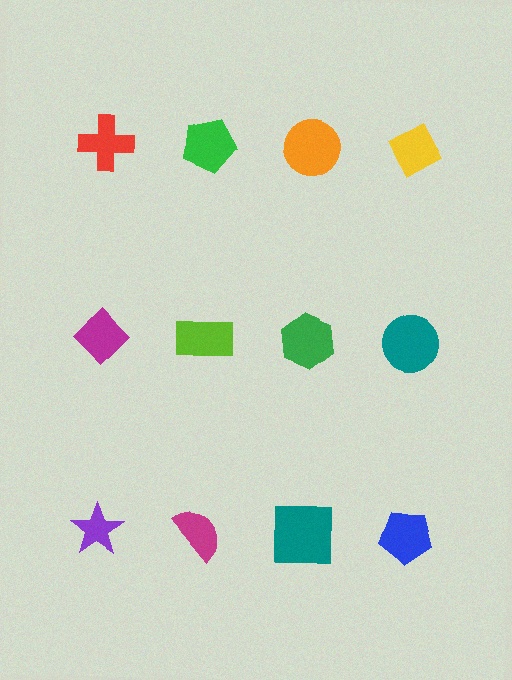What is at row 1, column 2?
A green pentagon.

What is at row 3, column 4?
A blue pentagon.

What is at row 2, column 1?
A magenta diamond.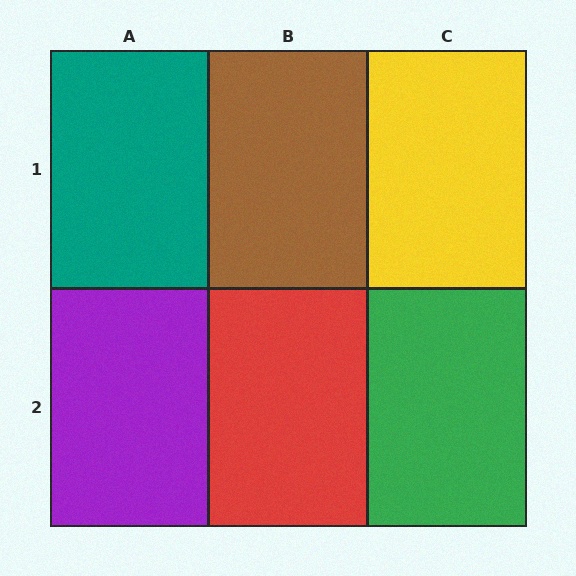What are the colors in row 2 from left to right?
Purple, red, green.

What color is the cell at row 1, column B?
Brown.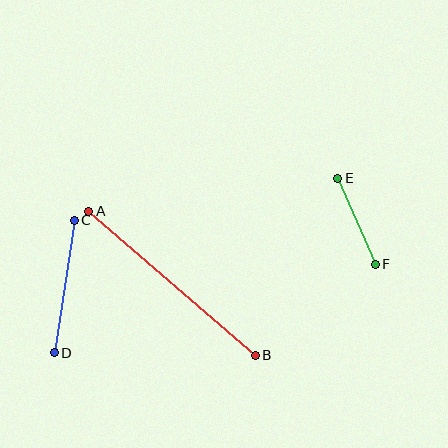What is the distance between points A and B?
The distance is approximately 220 pixels.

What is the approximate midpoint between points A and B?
The midpoint is at approximately (172, 283) pixels.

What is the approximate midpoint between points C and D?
The midpoint is at approximately (64, 287) pixels.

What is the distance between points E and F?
The distance is approximately 94 pixels.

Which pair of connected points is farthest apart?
Points A and B are farthest apart.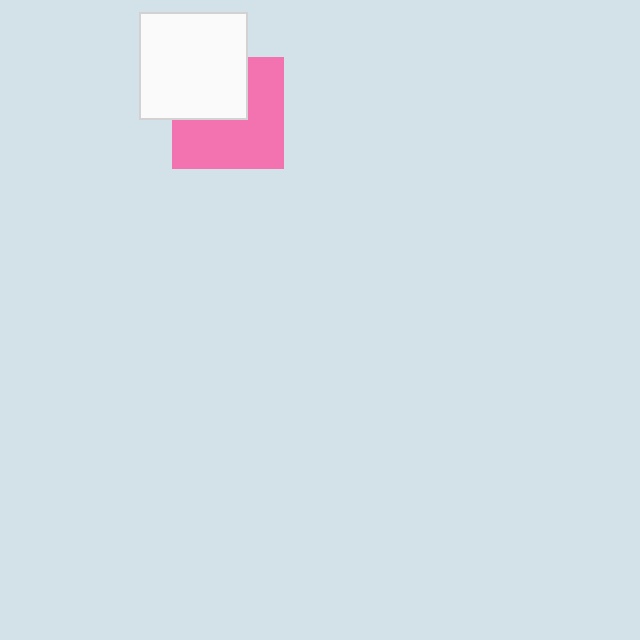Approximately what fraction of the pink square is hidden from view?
Roughly 38% of the pink square is hidden behind the white square.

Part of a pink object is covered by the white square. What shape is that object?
It is a square.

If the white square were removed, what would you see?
You would see the complete pink square.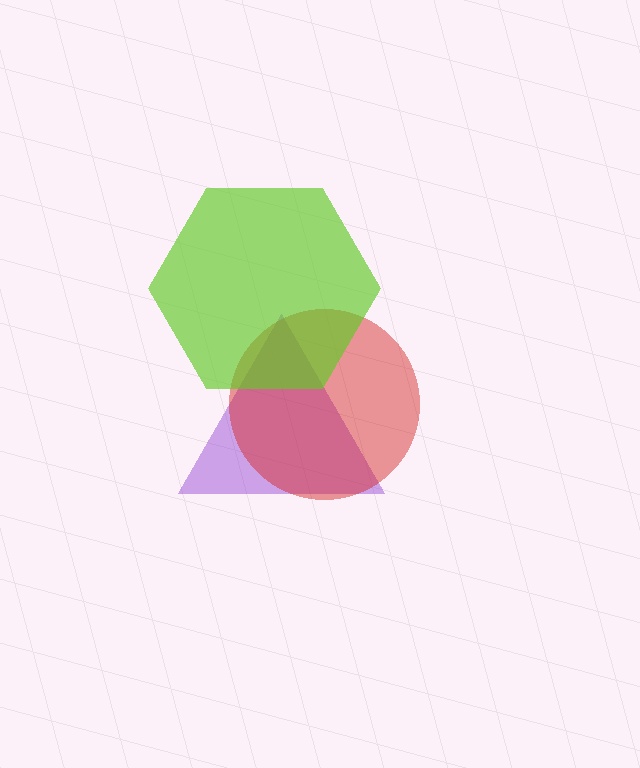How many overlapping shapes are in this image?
There are 3 overlapping shapes in the image.